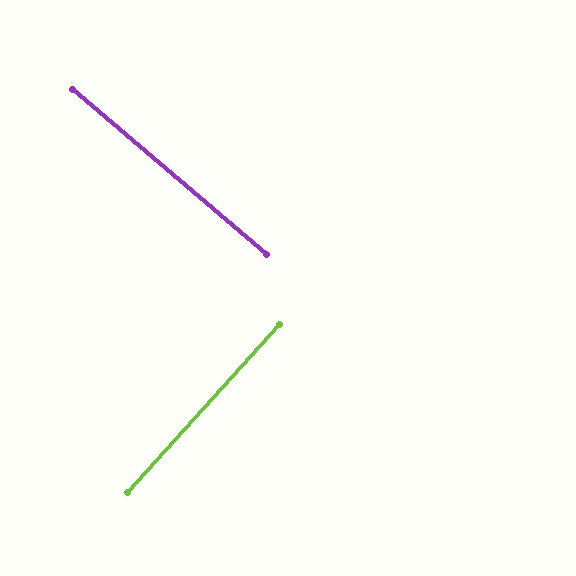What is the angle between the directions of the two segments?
Approximately 88 degrees.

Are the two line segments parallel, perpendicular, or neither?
Perpendicular — they meet at approximately 88°.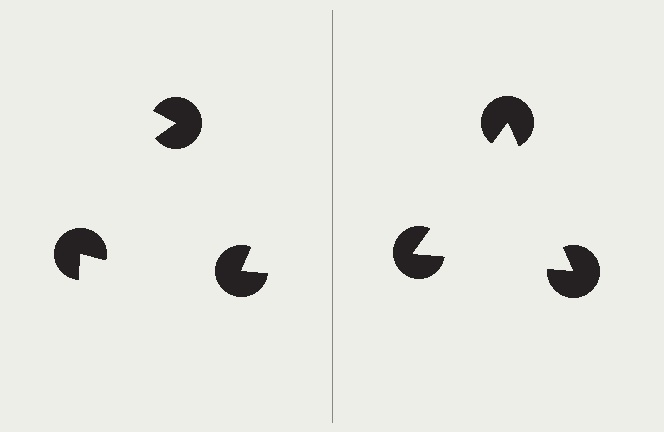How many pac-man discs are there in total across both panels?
6 — 3 on each side.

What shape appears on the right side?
An illusory triangle.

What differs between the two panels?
The pac-man discs are positioned identically on both sides; only the wedge orientations differ. On the right they align to a triangle; on the left they are misaligned.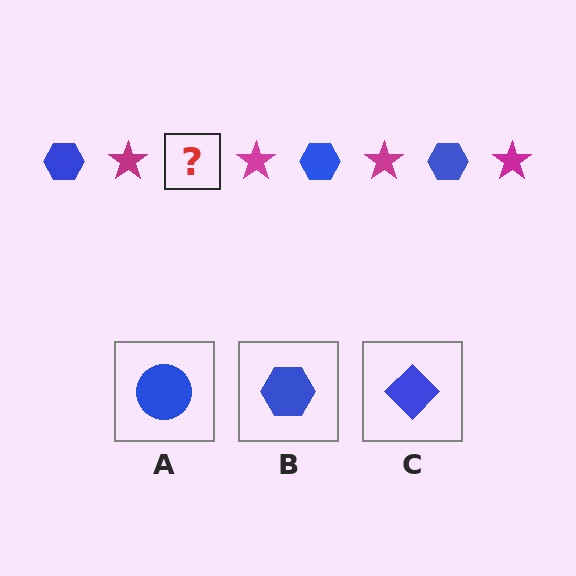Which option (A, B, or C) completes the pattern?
B.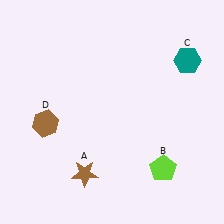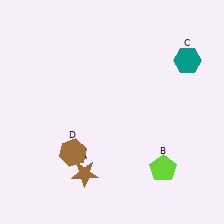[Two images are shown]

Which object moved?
The brown hexagon (D) moved down.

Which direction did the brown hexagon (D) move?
The brown hexagon (D) moved down.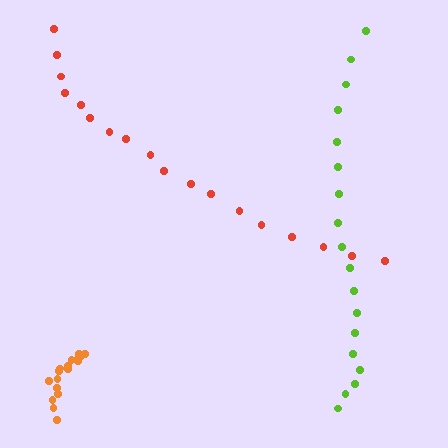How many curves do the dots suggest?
There are 3 distinct paths.